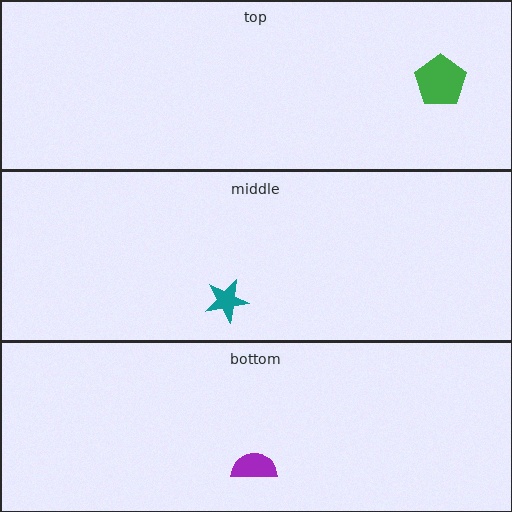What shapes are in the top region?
The green pentagon.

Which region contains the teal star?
The middle region.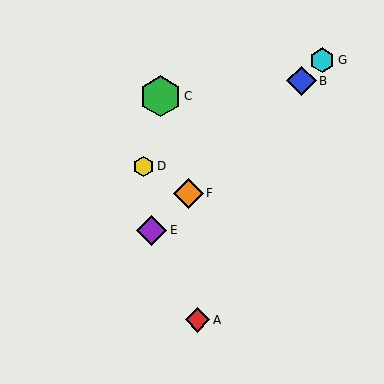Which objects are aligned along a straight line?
Objects B, E, F, G are aligned along a straight line.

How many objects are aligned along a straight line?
4 objects (B, E, F, G) are aligned along a straight line.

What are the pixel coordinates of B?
Object B is at (302, 81).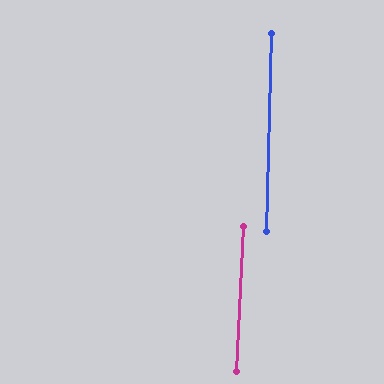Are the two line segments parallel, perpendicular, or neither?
Parallel — their directions differ by only 1.4°.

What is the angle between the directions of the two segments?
Approximately 1 degree.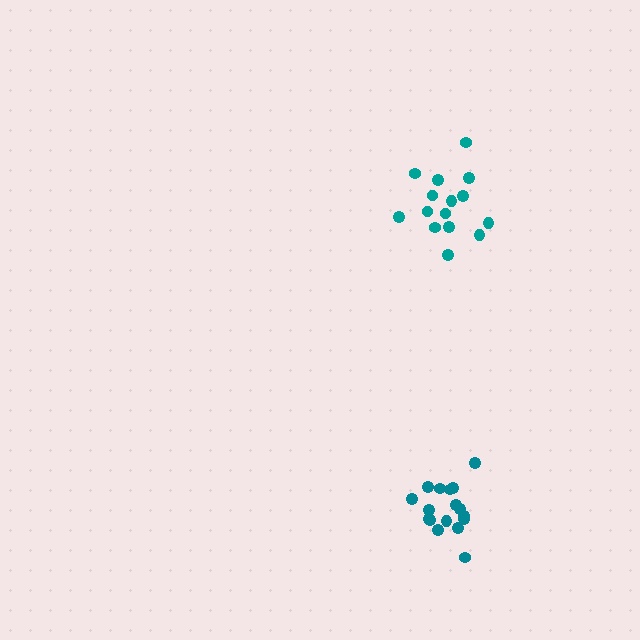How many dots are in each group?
Group 1: 17 dots, Group 2: 15 dots (32 total).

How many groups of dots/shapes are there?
There are 2 groups.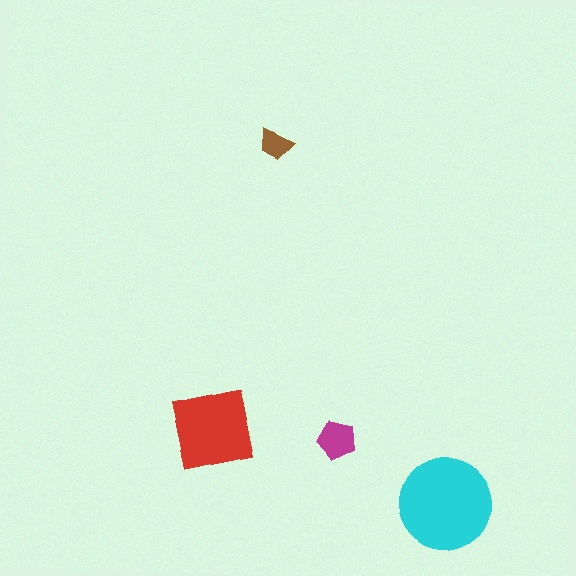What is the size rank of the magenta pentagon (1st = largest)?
3rd.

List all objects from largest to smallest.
The cyan circle, the red square, the magenta pentagon, the brown trapezoid.